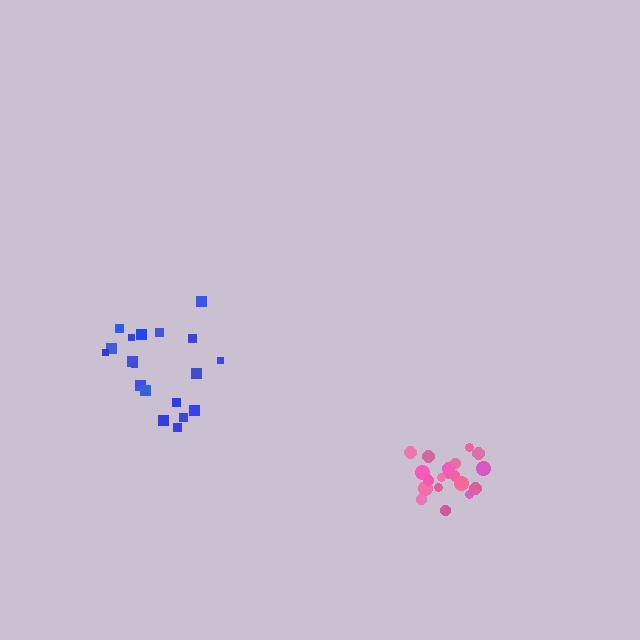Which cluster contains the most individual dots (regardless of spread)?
Blue (19).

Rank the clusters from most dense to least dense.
pink, blue.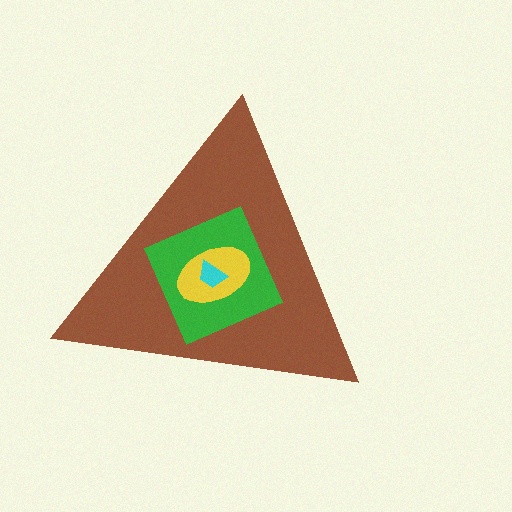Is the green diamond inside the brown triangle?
Yes.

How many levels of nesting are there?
4.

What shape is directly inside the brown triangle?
The green diamond.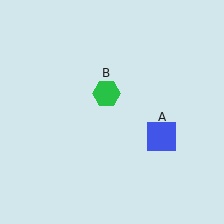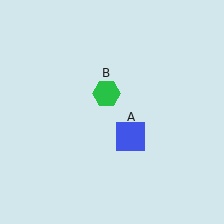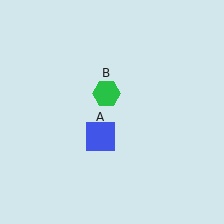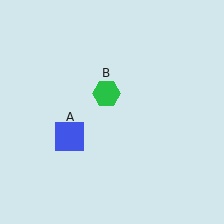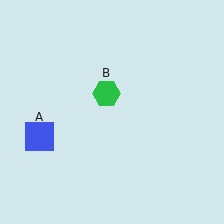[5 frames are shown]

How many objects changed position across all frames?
1 object changed position: blue square (object A).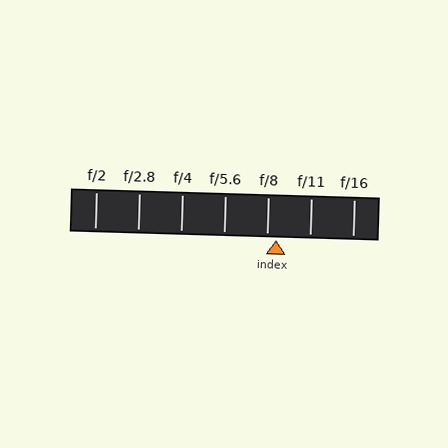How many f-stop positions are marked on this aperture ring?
There are 7 f-stop positions marked.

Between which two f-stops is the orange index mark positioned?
The index mark is between f/8 and f/11.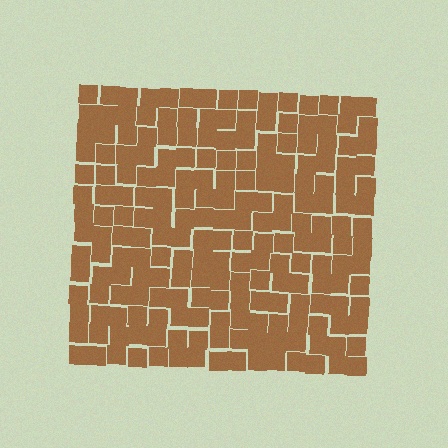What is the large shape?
The large shape is a square.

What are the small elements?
The small elements are squares.